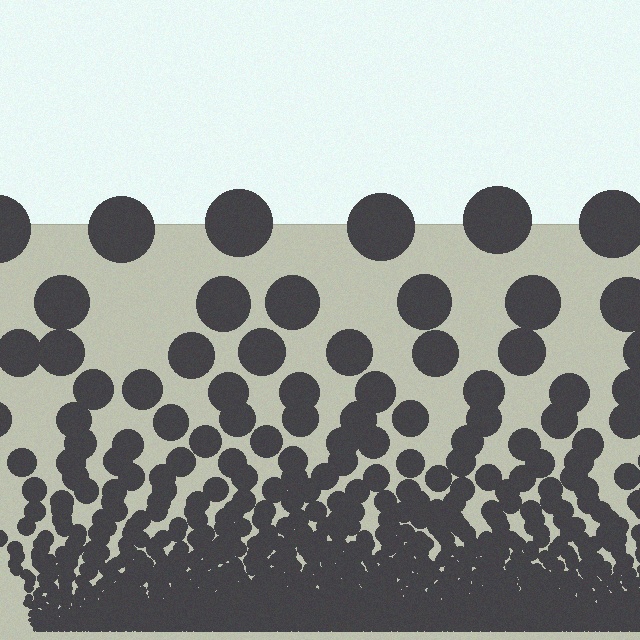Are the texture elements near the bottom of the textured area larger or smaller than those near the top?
Smaller. The gradient is inverted — elements near the bottom are smaller and denser.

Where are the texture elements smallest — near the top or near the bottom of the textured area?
Near the bottom.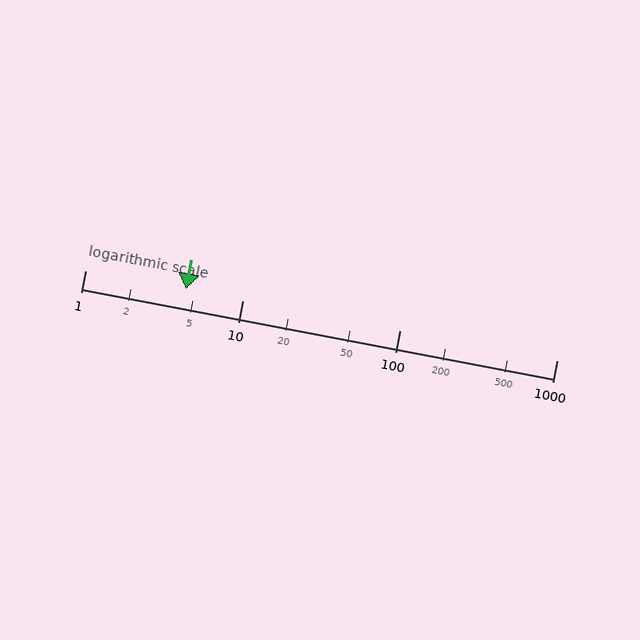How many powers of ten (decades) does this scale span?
The scale spans 3 decades, from 1 to 1000.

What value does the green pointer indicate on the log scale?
The pointer indicates approximately 4.4.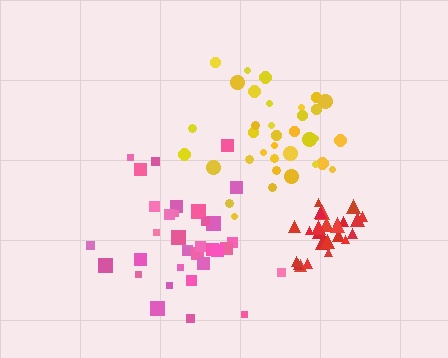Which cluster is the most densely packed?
Red.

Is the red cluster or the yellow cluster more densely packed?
Red.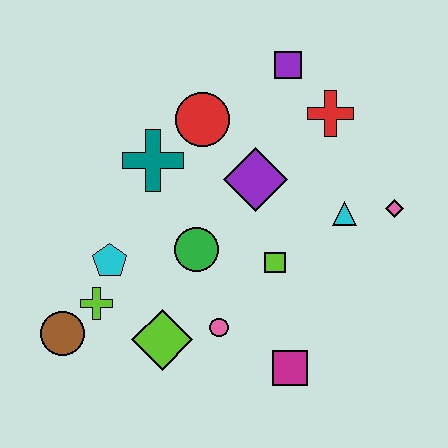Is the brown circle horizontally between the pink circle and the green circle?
No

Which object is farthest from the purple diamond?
The brown circle is farthest from the purple diamond.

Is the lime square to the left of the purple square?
Yes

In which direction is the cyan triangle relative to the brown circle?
The cyan triangle is to the right of the brown circle.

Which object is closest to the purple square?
The red cross is closest to the purple square.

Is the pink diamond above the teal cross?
No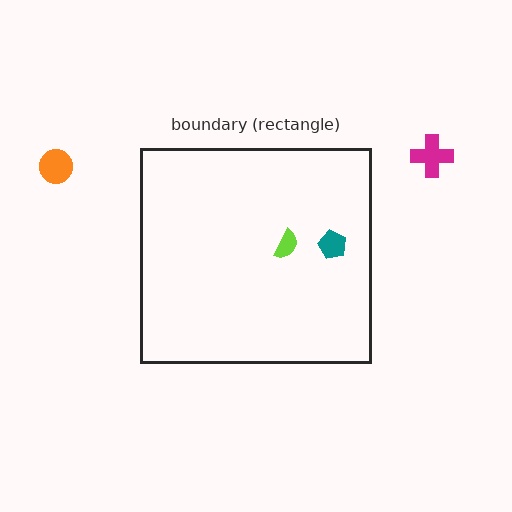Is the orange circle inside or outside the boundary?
Outside.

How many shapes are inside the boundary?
2 inside, 2 outside.